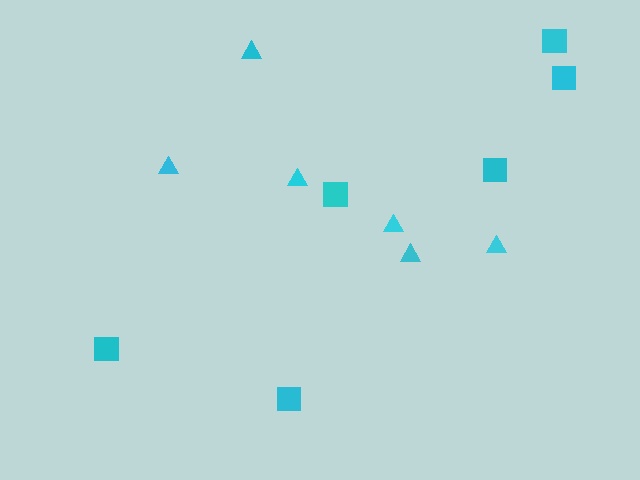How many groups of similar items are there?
There are 2 groups: one group of triangles (6) and one group of squares (6).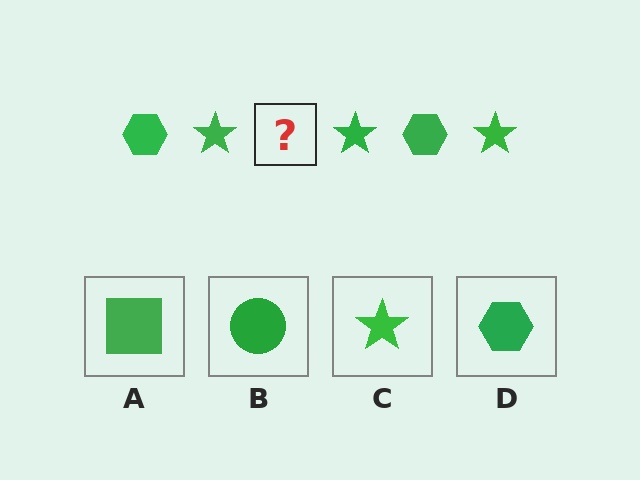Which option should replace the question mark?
Option D.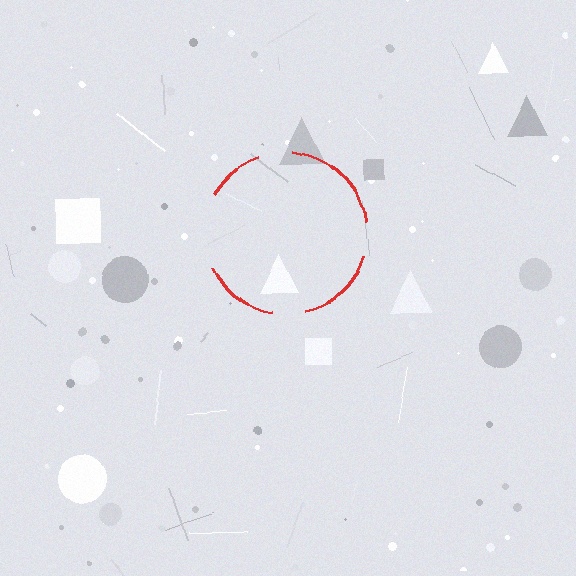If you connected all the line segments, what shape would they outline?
They would outline a circle.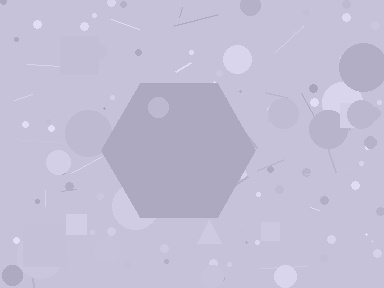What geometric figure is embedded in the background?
A hexagon is embedded in the background.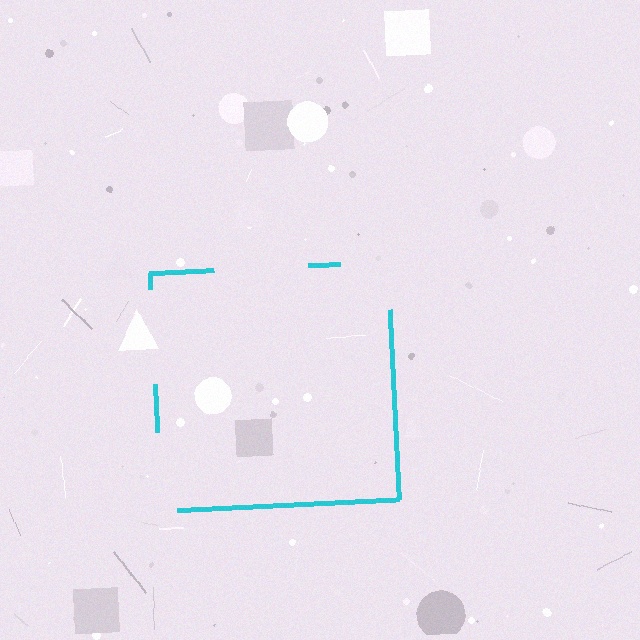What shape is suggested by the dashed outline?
The dashed outline suggests a square.